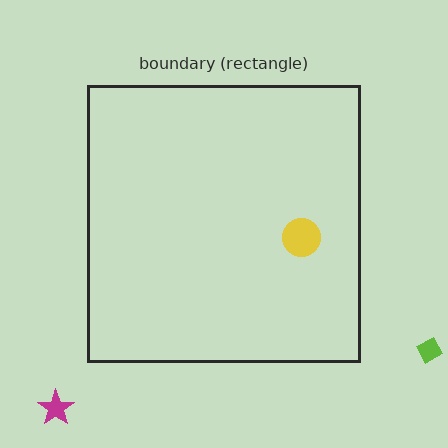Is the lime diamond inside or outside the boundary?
Outside.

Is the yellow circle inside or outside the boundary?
Inside.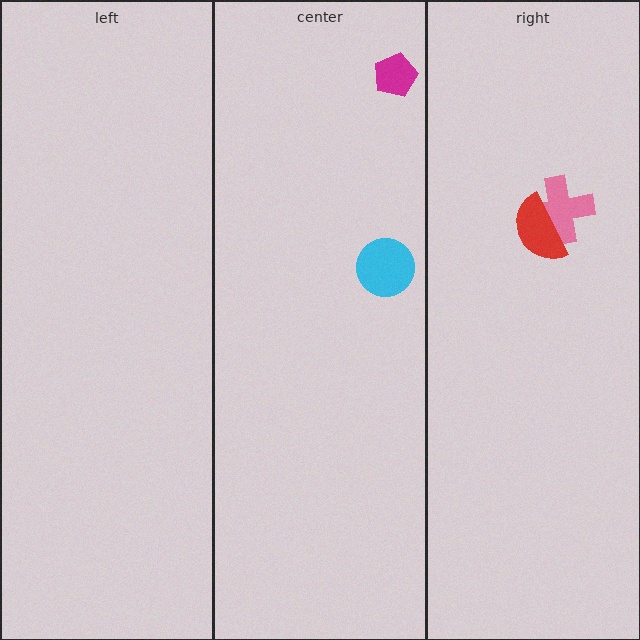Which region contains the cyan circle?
The center region.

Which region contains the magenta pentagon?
The center region.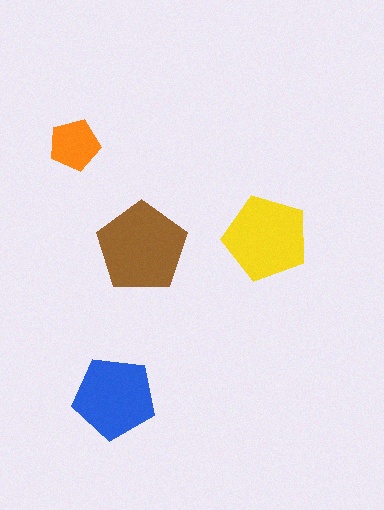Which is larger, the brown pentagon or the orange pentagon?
The brown one.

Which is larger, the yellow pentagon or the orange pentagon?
The yellow one.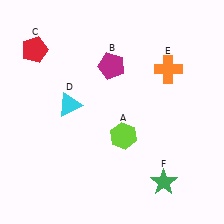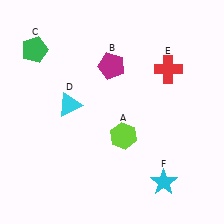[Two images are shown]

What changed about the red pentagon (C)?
In Image 1, C is red. In Image 2, it changed to green.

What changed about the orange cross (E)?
In Image 1, E is orange. In Image 2, it changed to red.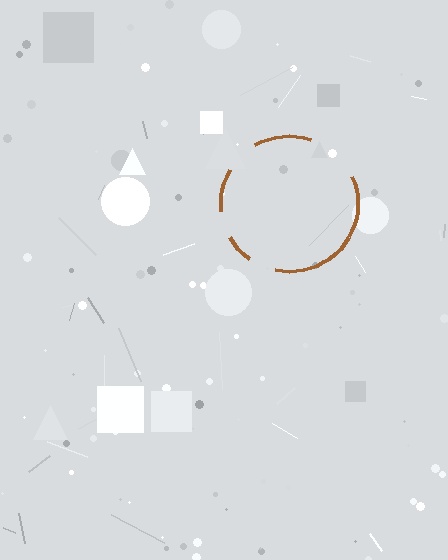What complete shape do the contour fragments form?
The contour fragments form a circle.